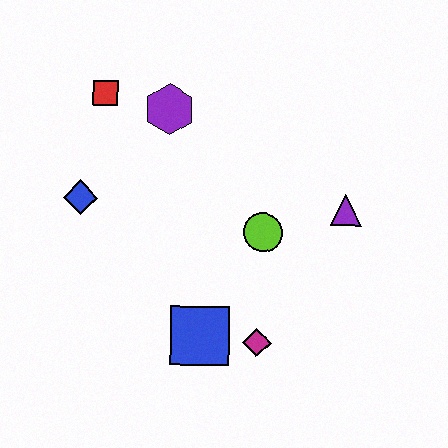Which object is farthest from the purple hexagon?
The magenta diamond is farthest from the purple hexagon.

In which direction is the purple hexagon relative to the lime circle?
The purple hexagon is above the lime circle.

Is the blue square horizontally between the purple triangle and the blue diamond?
Yes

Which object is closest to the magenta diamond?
The blue square is closest to the magenta diamond.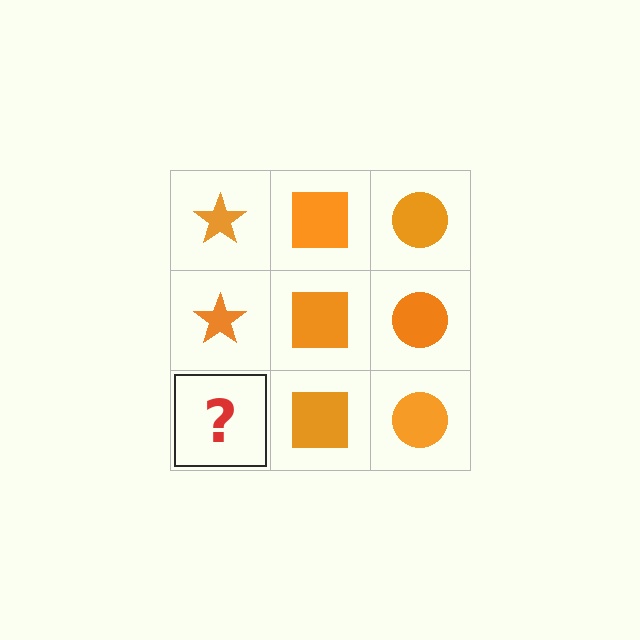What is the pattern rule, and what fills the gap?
The rule is that each column has a consistent shape. The gap should be filled with an orange star.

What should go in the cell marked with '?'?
The missing cell should contain an orange star.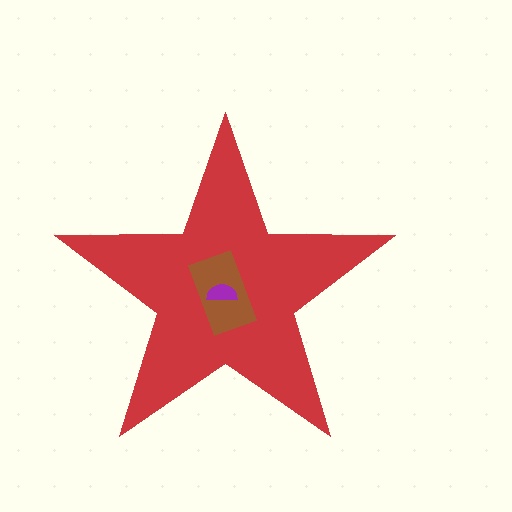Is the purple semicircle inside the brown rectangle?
Yes.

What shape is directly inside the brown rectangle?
The purple semicircle.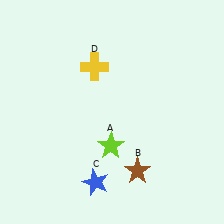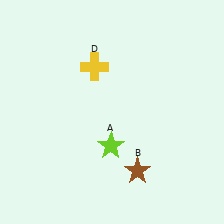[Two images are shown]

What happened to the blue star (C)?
The blue star (C) was removed in Image 2. It was in the bottom-left area of Image 1.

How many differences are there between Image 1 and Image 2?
There is 1 difference between the two images.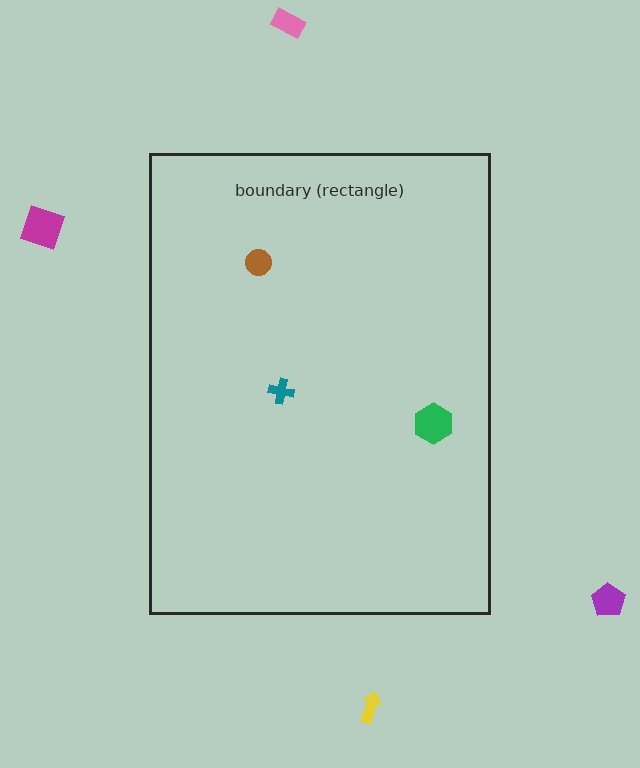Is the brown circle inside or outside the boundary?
Inside.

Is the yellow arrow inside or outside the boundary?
Outside.